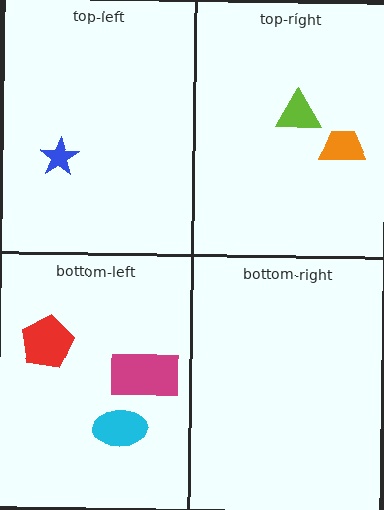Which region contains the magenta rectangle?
The bottom-left region.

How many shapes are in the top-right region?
2.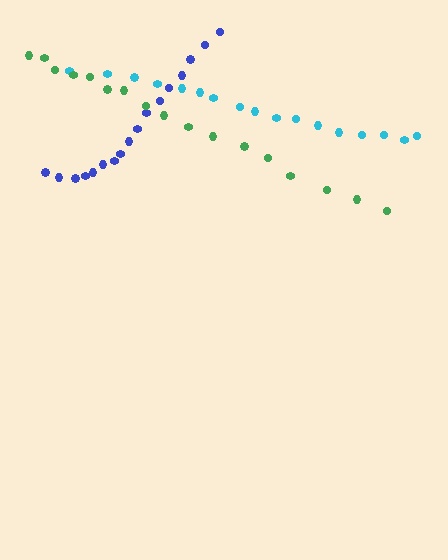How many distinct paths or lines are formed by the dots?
There are 3 distinct paths.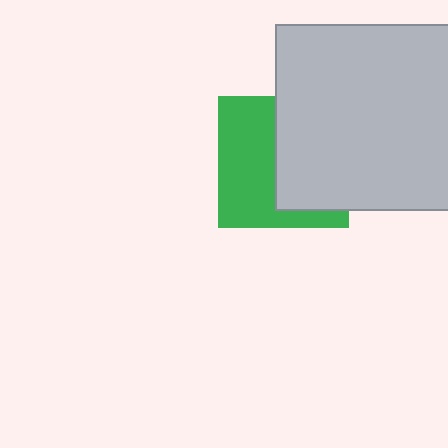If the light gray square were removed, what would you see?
You would see the complete green square.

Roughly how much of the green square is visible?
About half of it is visible (roughly 51%).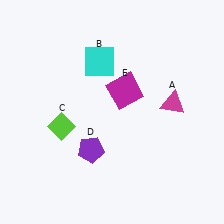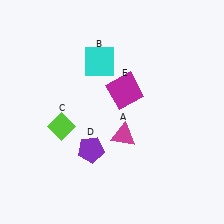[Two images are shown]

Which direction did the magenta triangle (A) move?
The magenta triangle (A) moved left.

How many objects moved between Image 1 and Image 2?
1 object moved between the two images.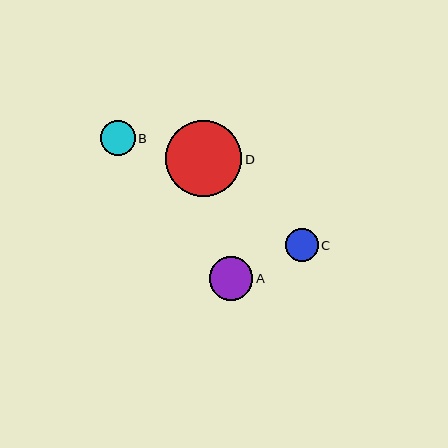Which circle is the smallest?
Circle C is the smallest with a size of approximately 33 pixels.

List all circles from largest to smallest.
From largest to smallest: D, A, B, C.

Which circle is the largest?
Circle D is the largest with a size of approximately 76 pixels.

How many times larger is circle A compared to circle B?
Circle A is approximately 1.2 times the size of circle B.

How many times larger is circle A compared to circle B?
Circle A is approximately 1.2 times the size of circle B.